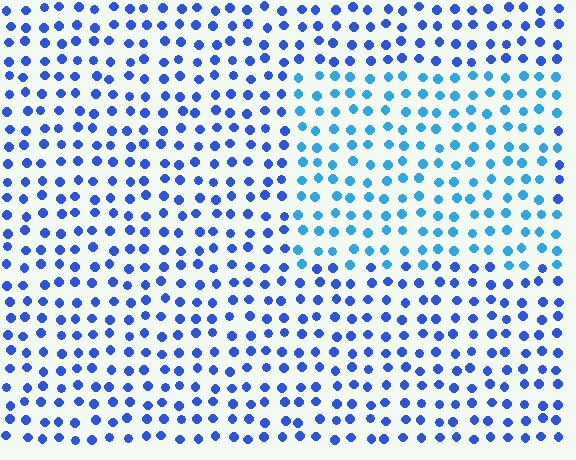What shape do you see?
I see a rectangle.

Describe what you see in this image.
The image is filled with small blue elements in a uniform arrangement. A rectangle-shaped region is visible where the elements are tinted to a slightly different hue, forming a subtle color boundary.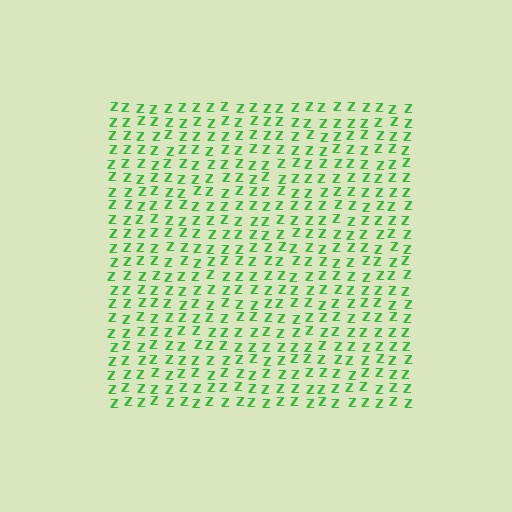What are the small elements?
The small elements are letter Z's.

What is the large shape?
The large shape is a square.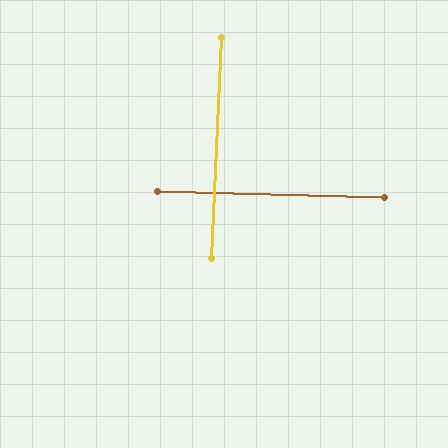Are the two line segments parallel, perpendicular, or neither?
Perpendicular — they meet at approximately 89°.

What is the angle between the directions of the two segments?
Approximately 89 degrees.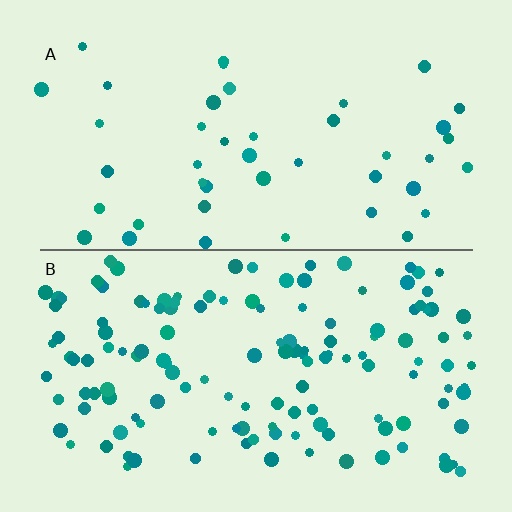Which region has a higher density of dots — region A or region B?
B (the bottom).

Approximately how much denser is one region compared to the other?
Approximately 3.2× — region B over region A.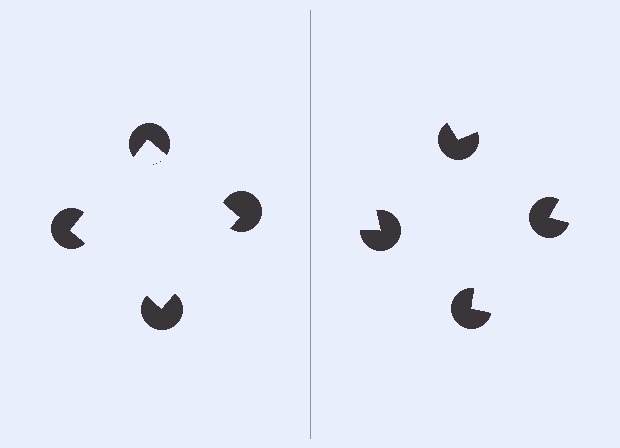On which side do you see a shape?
An illusory square appears on the left side. On the right side the wedge cuts are rotated, so no coherent shape forms.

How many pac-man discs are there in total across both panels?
8 — 4 on each side.